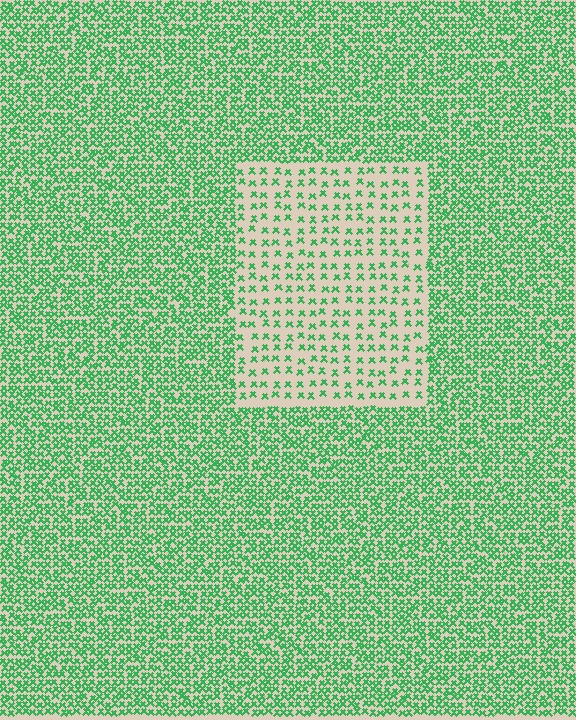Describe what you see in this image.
The image contains small green elements arranged at two different densities. A rectangle-shaped region is visible where the elements are less densely packed than the surrounding area.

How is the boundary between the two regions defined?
The boundary is defined by a change in element density (approximately 2.6x ratio). All elements are the same color, size, and shape.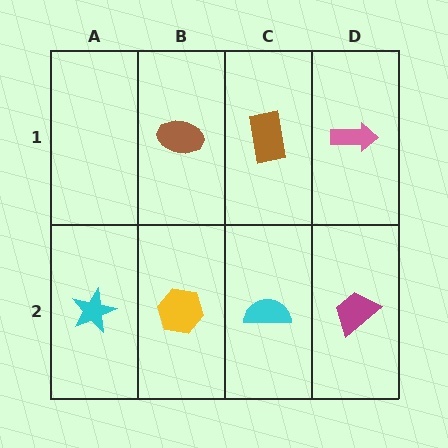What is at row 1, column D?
A pink arrow.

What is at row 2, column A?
A cyan star.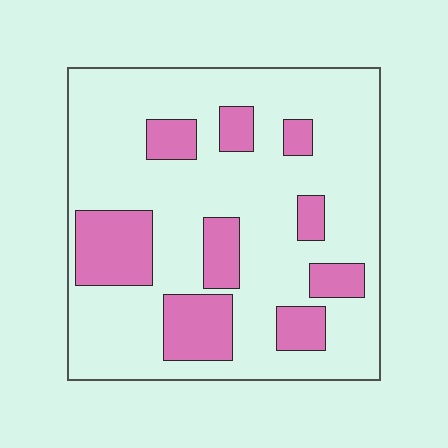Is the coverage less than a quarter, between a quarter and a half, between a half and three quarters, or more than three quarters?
Less than a quarter.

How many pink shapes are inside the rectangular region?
9.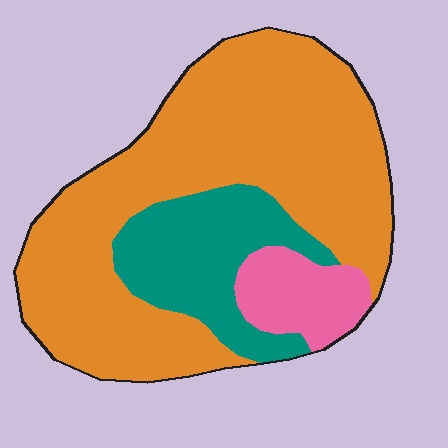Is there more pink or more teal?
Teal.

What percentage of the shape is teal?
Teal covers roughly 20% of the shape.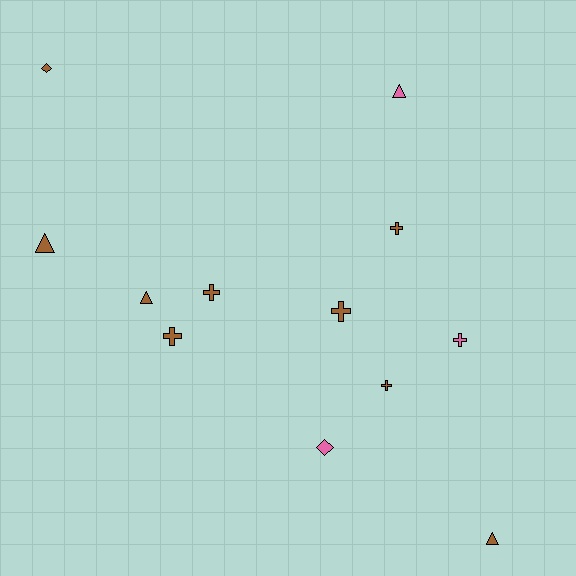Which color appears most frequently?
Brown, with 9 objects.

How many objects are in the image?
There are 12 objects.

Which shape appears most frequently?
Cross, with 6 objects.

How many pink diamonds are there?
There is 1 pink diamond.